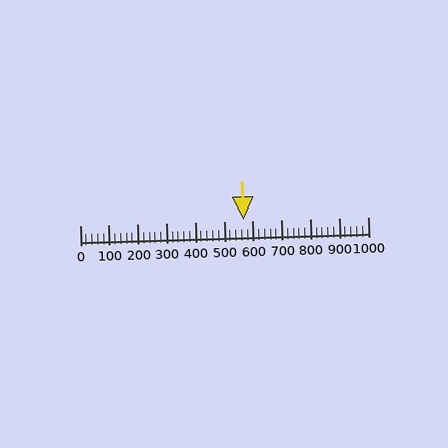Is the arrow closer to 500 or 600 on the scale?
The arrow is closer to 600.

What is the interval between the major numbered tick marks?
The major tick marks are spaced 100 units apart.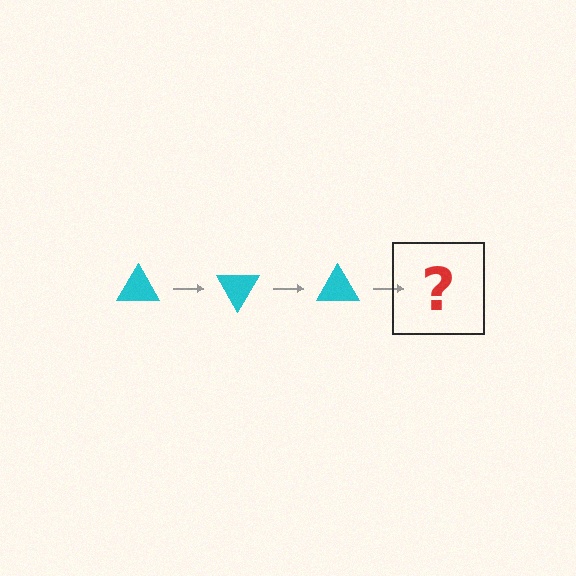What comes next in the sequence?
The next element should be a cyan triangle rotated 180 degrees.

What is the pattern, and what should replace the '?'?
The pattern is that the triangle rotates 60 degrees each step. The '?' should be a cyan triangle rotated 180 degrees.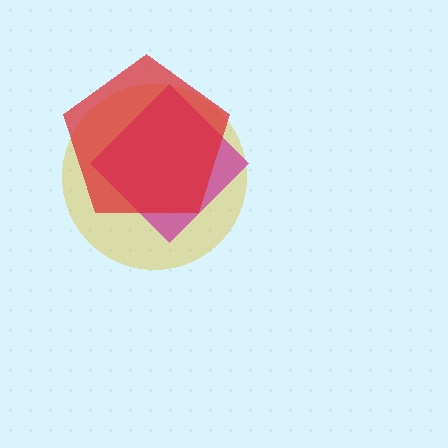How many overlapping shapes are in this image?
There are 3 overlapping shapes in the image.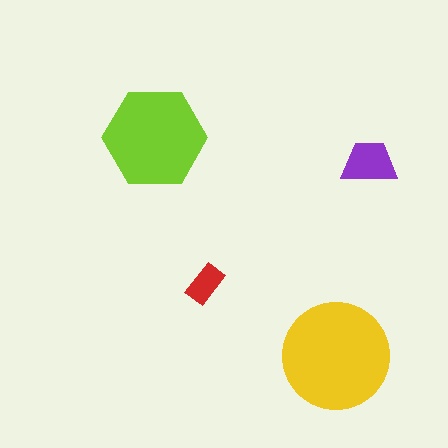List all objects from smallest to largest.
The red rectangle, the purple trapezoid, the lime hexagon, the yellow circle.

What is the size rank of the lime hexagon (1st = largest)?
2nd.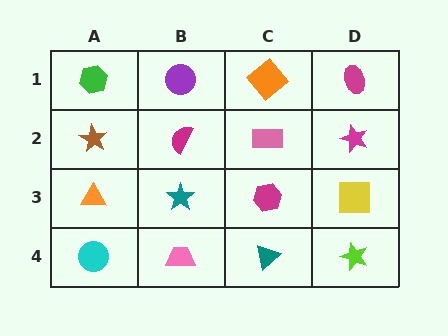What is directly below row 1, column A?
A brown star.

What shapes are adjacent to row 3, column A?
A brown star (row 2, column A), a cyan circle (row 4, column A), a teal star (row 3, column B).